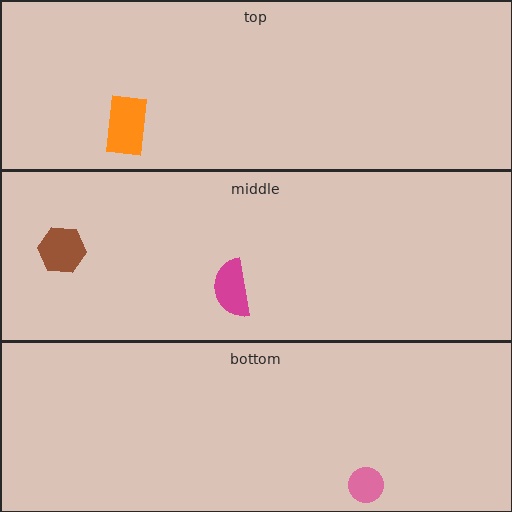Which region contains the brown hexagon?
The middle region.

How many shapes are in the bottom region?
1.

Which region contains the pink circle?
The bottom region.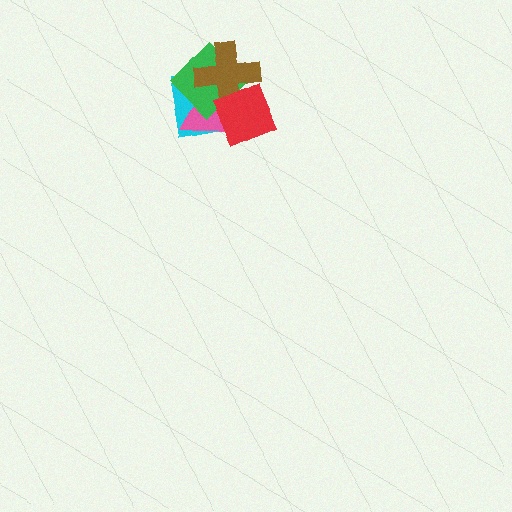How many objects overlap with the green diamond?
4 objects overlap with the green diamond.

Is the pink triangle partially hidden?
Yes, it is partially covered by another shape.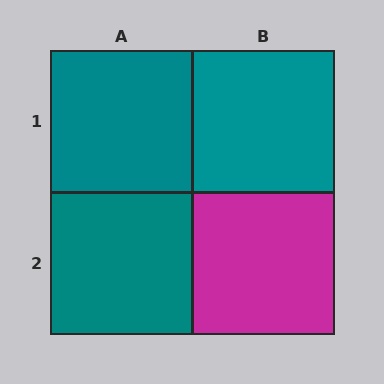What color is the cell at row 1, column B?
Teal.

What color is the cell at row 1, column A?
Teal.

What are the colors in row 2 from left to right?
Teal, magenta.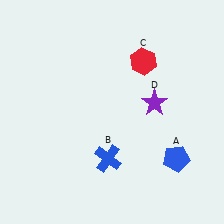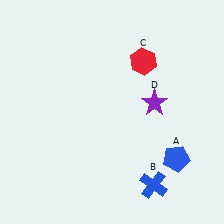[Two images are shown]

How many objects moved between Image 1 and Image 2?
1 object moved between the two images.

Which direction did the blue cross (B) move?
The blue cross (B) moved right.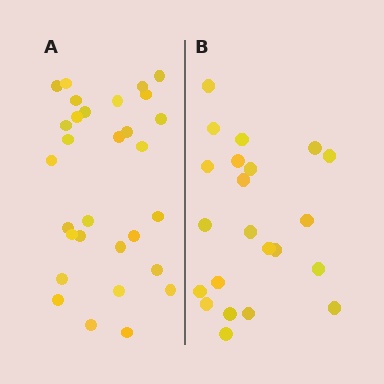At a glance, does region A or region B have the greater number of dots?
Region A (the left region) has more dots.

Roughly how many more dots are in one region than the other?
Region A has roughly 8 or so more dots than region B.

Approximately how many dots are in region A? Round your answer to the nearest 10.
About 30 dots.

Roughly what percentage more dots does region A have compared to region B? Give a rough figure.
About 35% more.